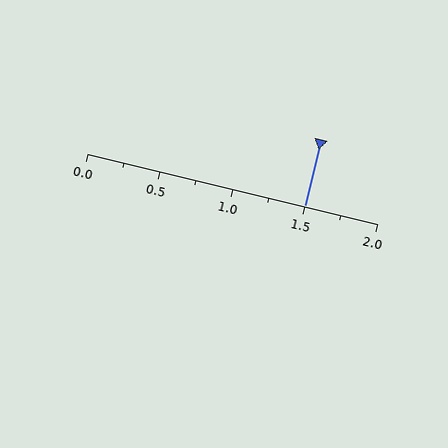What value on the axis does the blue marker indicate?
The marker indicates approximately 1.5.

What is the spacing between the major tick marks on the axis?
The major ticks are spaced 0.5 apart.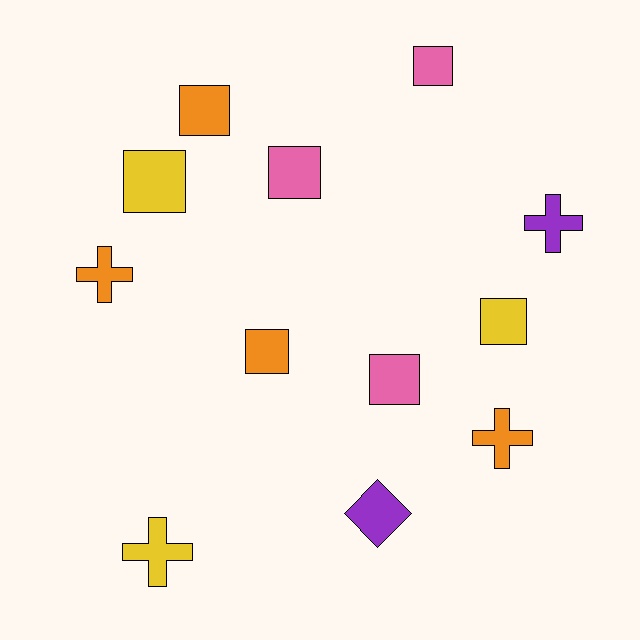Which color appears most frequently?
Orange, with 4 objects.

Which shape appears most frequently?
Square, with 7 objects.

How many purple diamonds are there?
There is 1 purple diamond.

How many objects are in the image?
There are 12 objects.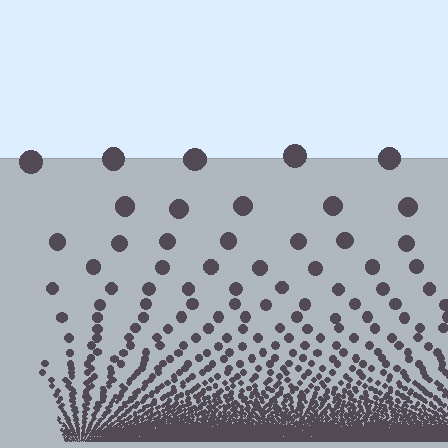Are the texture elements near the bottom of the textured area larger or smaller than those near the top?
Smaller. The gradient is inverted — elements near the bottom are smaller and denser.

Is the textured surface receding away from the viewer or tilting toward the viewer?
The surface appears to tilt toward the viewer. Texture elements get larger and sparser toward the top.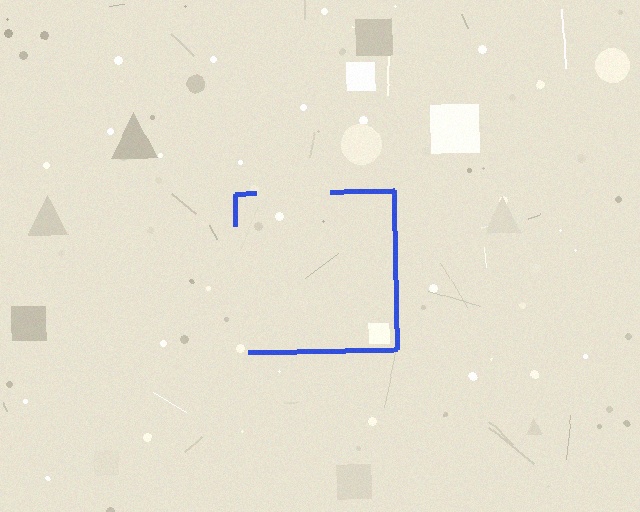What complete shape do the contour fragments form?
The contour fragments form a square.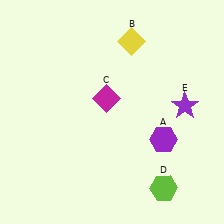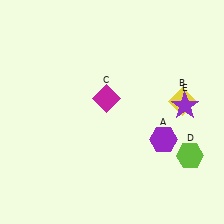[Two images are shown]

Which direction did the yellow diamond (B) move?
The yellow diamond (B) moved down.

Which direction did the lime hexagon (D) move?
The lime hexagon (D) moved up.